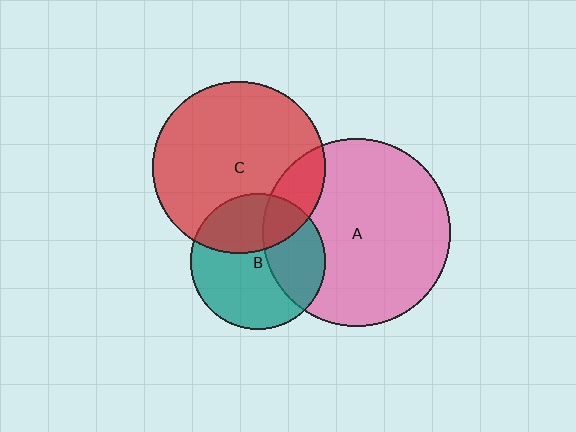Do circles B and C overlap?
Yes.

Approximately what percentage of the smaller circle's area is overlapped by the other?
Approximately 35%.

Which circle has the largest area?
Circle A (pink).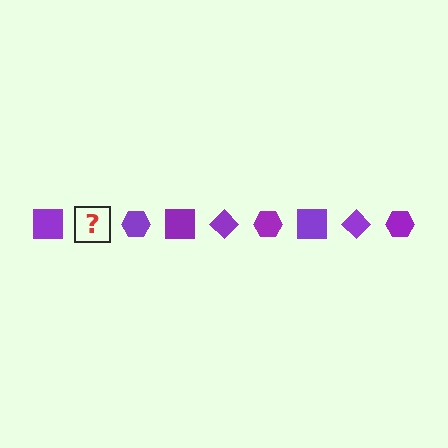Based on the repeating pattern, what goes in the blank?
The blank should be a purple diamond.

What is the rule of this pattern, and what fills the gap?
The rule is that the pattern cycles through square, diamond, hexagon shapes in purple. The gap should be filled with a purple diamond.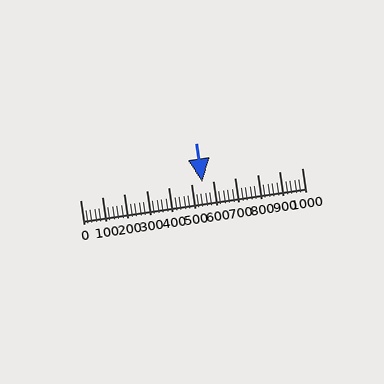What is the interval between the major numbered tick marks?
The major tick marks are spaced 100 units apart.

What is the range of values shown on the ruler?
The ruler shows values from 0 to 1000.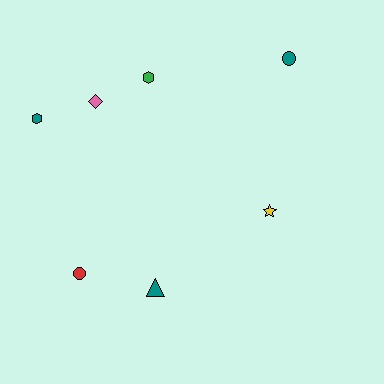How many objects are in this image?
There are 7 objects.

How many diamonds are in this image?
There is 1 diamond.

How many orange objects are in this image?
There are no orange objects.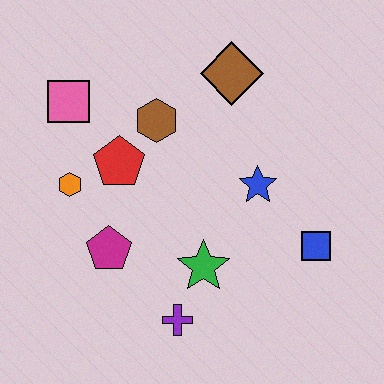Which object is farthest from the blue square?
The pink square is farthest from the blue square.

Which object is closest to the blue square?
The blue star is closest to the blue square.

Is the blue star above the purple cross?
Yes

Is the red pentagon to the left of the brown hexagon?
Yes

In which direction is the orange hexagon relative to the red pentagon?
The orange hexagon is to the left of the red pentagon.